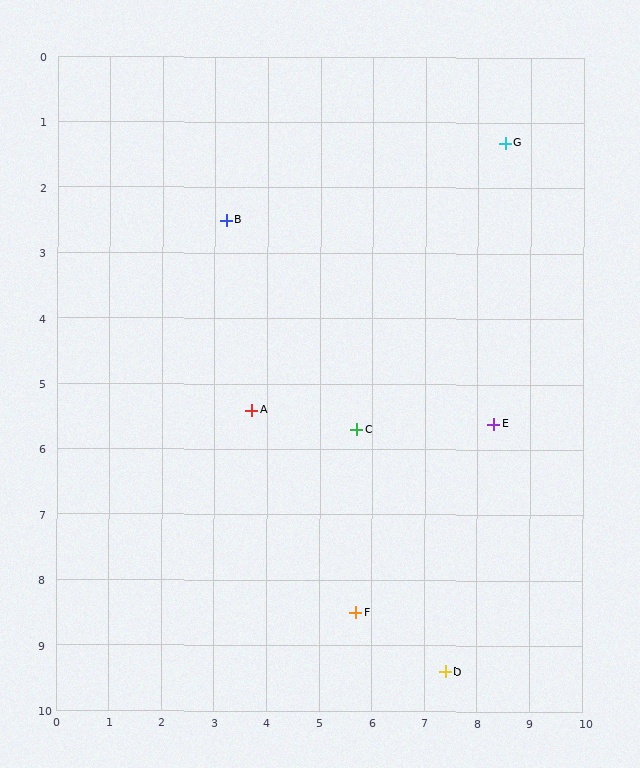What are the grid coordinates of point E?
Point E is at approximately (8.3, 5.6).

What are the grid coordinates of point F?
Point F is at approximately (5.7, 8.5).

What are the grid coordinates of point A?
Point A is at approximately (3.7, 5.4).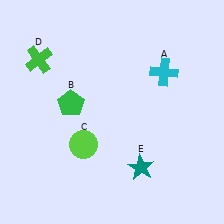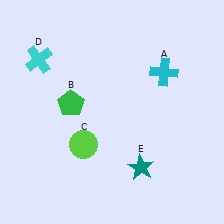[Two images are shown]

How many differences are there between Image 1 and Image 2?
There is 1 difference between the two images.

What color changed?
The cross (D) changed from green in Image 1 to cyan in Image 2.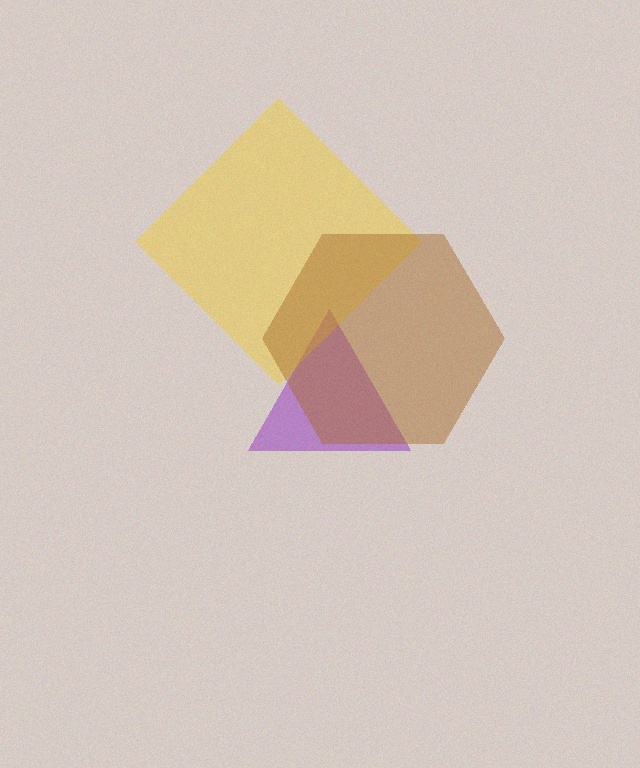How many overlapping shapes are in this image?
There are 3 overlapping shapes in the image.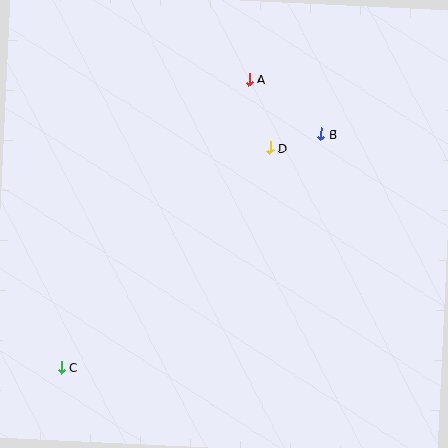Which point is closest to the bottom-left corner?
Point C is closest to the bottom-left corner.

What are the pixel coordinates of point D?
Point D is at (270, 148).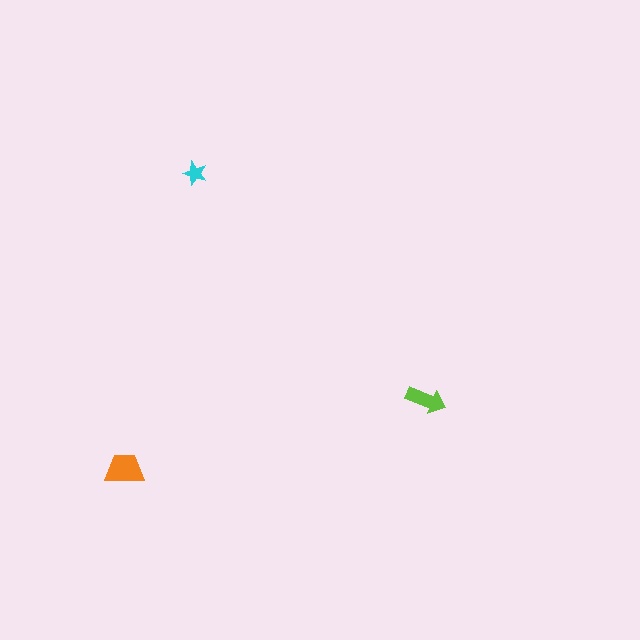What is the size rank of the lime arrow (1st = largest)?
2nd.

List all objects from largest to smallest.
The orange trapezoid, the lime arrow, the cyan star.